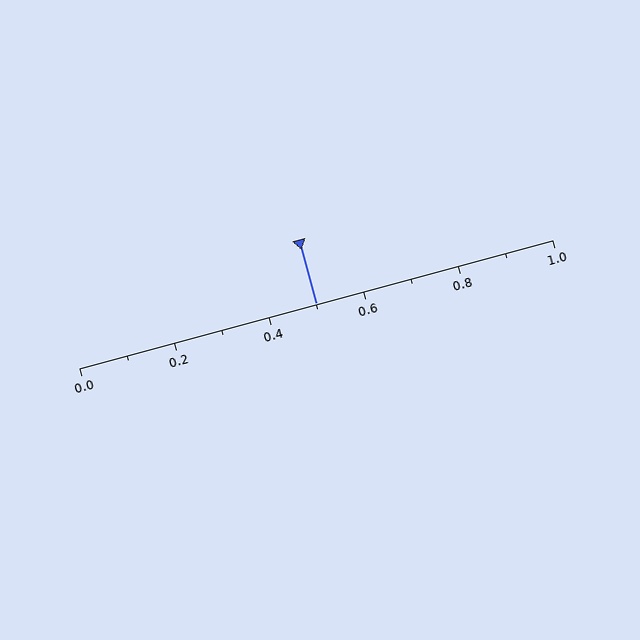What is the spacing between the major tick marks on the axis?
The major ticks are spaced 0.2 apart.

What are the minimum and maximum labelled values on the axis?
The axis runs from 0.0 to 1.0.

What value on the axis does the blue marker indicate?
The marker indicates approximately 0.5.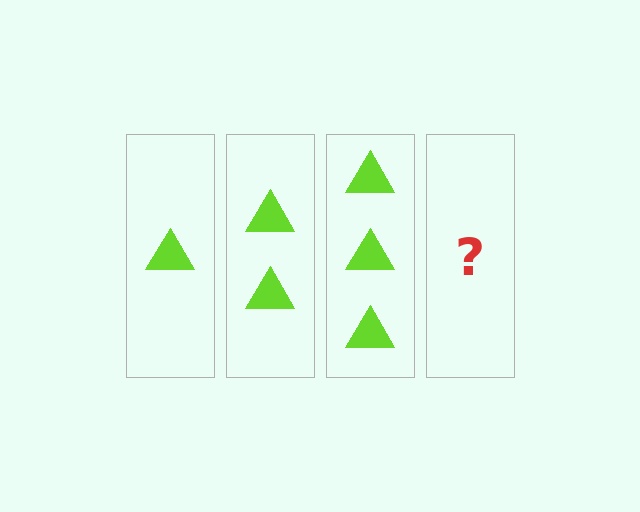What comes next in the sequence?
The next element should be 4 triangles.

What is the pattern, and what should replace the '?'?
The pattern is that each step adds one more triangle. The '?' should be 4 triangles.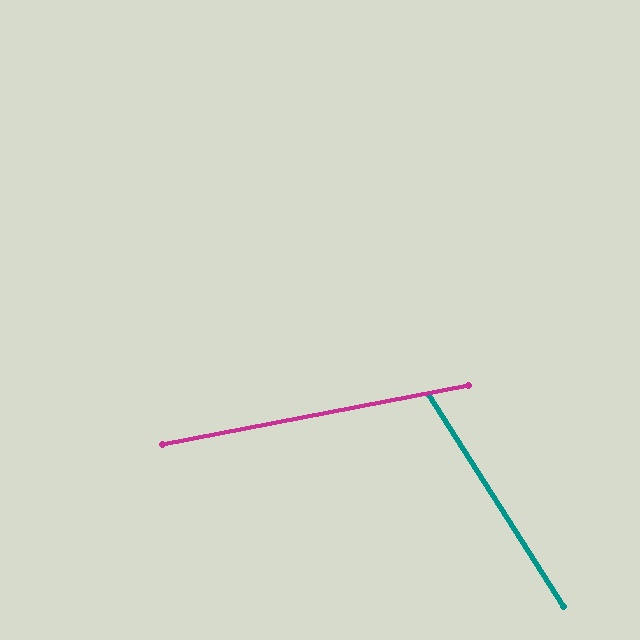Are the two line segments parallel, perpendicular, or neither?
Neither parallel nor perpendicular — they differ by about 68°.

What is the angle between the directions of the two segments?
Approximately 68 degrees.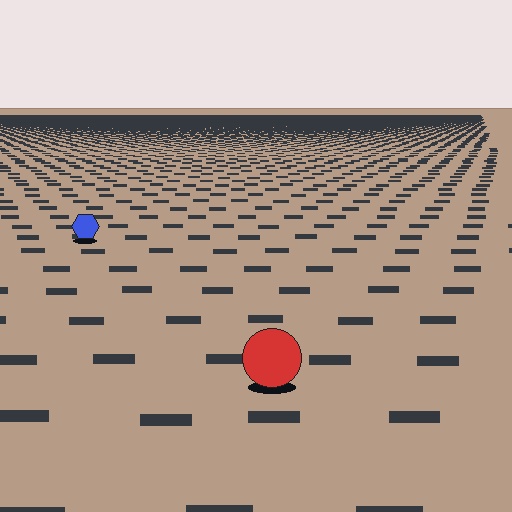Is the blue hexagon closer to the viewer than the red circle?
No. The red circle is closer — you can tell from the texture gradient: the ground texture is coarser near it.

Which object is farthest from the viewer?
The blue hexagon is farthest from the viewer. It appears smaller and the ground texture around it is denser.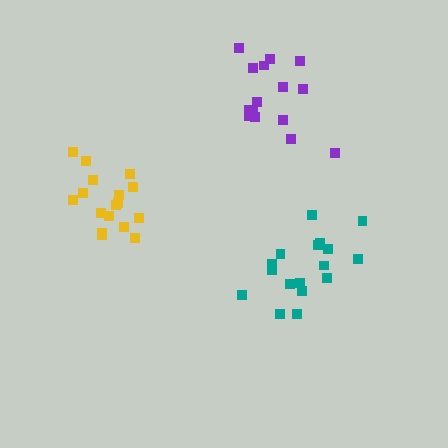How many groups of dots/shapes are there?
There are 3 groups.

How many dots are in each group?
Group 1: 17 dots, Group 2: 18 dots, Group 3: 15 dots (50 total).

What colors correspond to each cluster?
The clusters are colored: yellow, teal, purple.